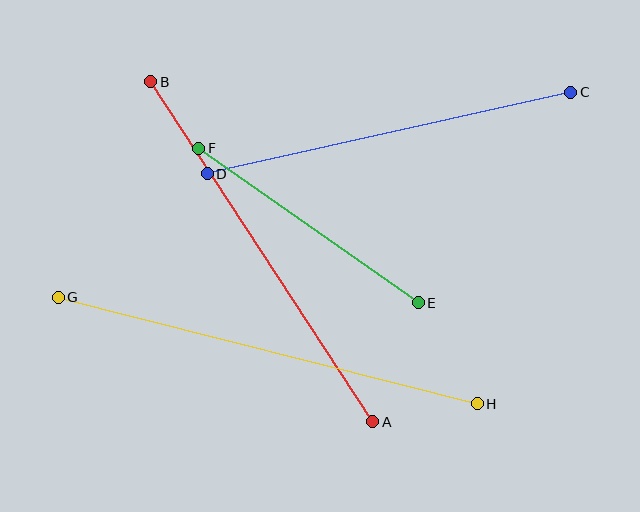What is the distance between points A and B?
The distance is approximately 406 pixels.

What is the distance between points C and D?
The distance is approximately 373 pixels.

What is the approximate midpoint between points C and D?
The midpoint is at approximately (389, 133) pixels.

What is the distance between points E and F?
The distance is approximately 268 pixels.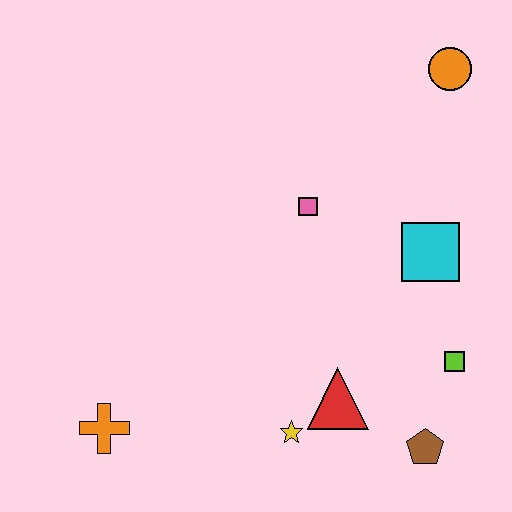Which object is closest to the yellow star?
The red triangle is closest to the yellow star.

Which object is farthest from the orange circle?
The orange cross is farthest from the orange circle.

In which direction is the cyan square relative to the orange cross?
The cyan square is to the right of the orange cross.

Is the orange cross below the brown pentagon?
No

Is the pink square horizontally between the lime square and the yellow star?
Yes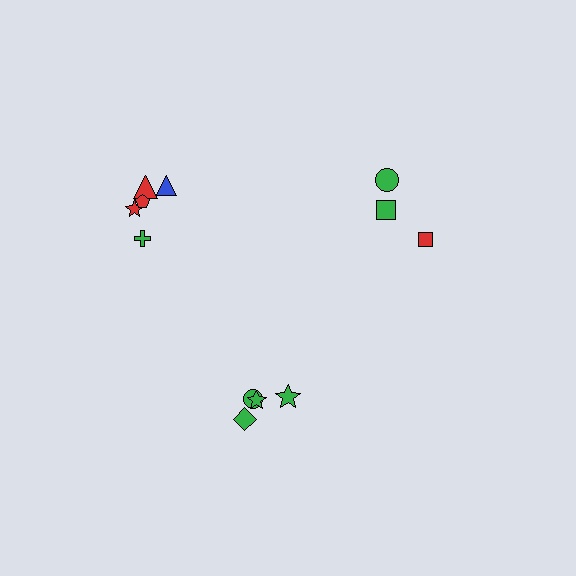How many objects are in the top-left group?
There are 5 objects.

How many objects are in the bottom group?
There are 4 objects.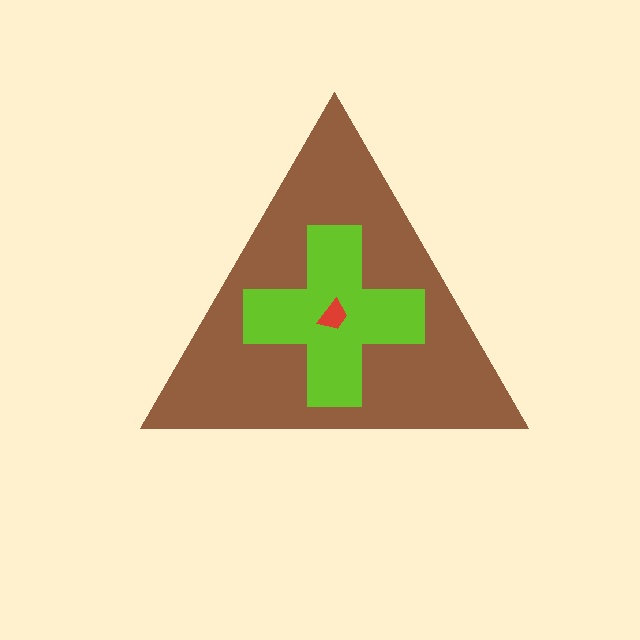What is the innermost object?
The red trapezoid.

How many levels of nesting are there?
3.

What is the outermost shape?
The brown triangle.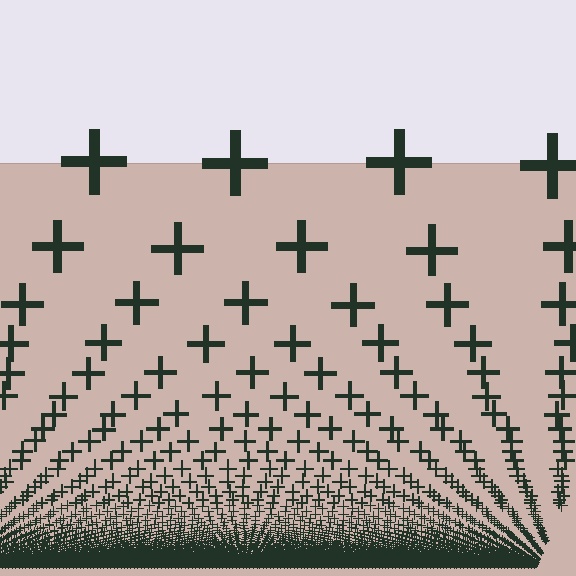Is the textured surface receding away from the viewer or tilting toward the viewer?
The surface appears to tilt toward the viewer. Texture elements get larger and sparser toward the top.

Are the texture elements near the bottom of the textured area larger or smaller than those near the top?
Smaller. The gradient is inverted — elements near the bottom are smaller and denser.